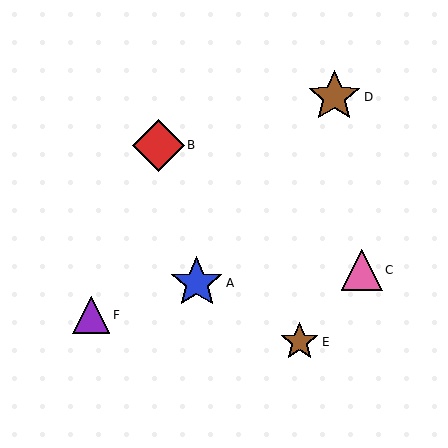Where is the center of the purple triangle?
The center of the purple triangle is at (91, 315).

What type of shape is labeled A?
Shape A is a blue star.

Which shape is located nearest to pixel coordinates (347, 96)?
The brown star (labeled D) at (334, 97) is nearest to that location.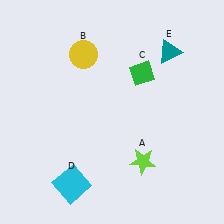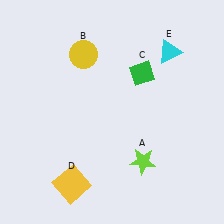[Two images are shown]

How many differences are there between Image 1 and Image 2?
There are 2 differences between the two images.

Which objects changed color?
D changed from cyan to yellow. E changed from teal to cyan.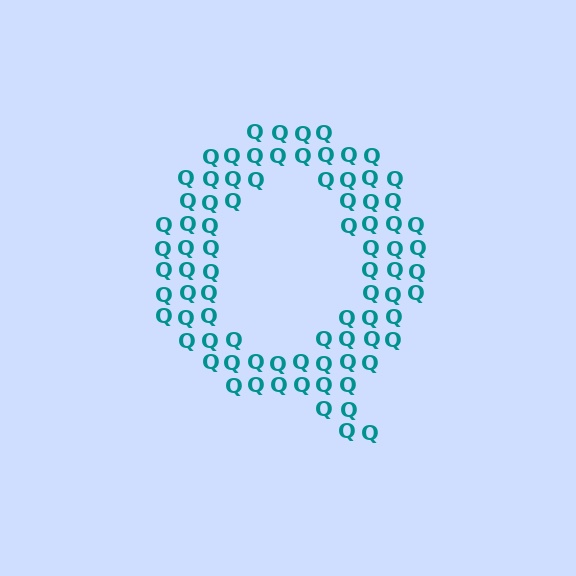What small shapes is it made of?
It is made of small letter Q's.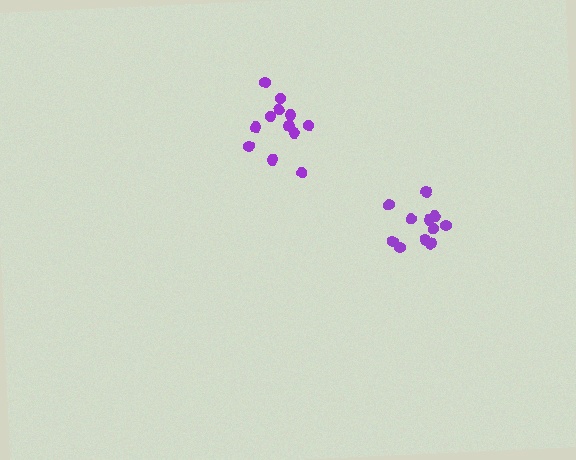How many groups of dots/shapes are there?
There are 2 groups.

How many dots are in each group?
Group 1: 12 dots, Group 2: 11 dots (23 total).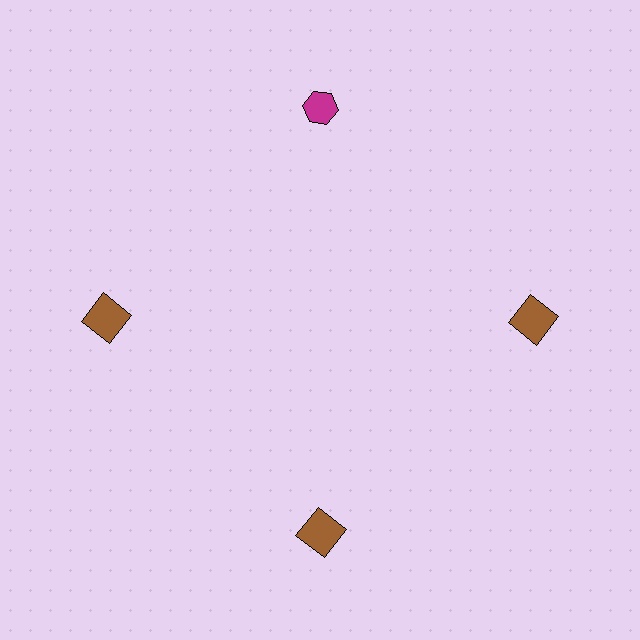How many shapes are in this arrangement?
There are 4 shapes arranged in a ring pattern.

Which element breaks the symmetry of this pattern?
The magenta hexagon at roughly the 12 o'clock position breaks the symmetry. All other shapes are brown squares.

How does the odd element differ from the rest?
It differs in both color (magenta instead of brown) and shape (hexagon instead of square).